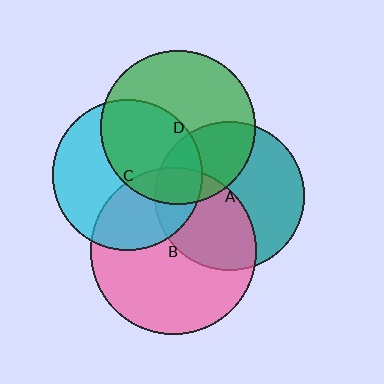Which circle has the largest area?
Circle B (pink).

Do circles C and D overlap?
Yes.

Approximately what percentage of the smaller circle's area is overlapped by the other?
Approximately 45%.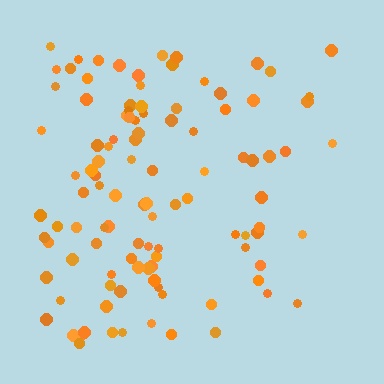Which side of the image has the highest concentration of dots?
The left.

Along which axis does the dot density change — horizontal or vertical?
Horizontal.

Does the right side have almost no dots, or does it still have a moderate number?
Still a moderate number, just noticeably fewer than the left.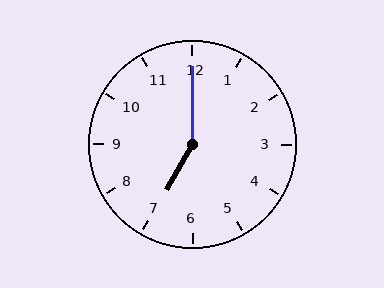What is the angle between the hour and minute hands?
Approximately 150 degrees.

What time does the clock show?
7:00.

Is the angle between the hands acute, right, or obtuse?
It is obtuse.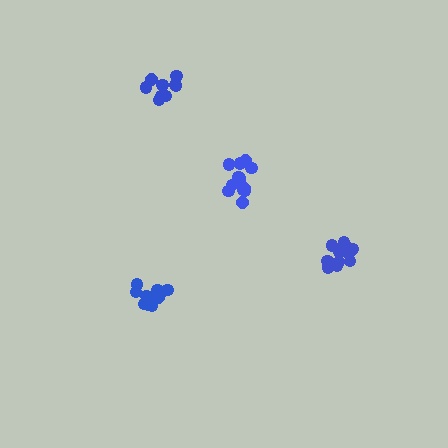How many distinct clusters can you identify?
There are 4 distinct clusters.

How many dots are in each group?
Group 1: 9 dots, Group 2: 13 dots, Group 3: 13 dots, Group 4: 13 dots (48 total).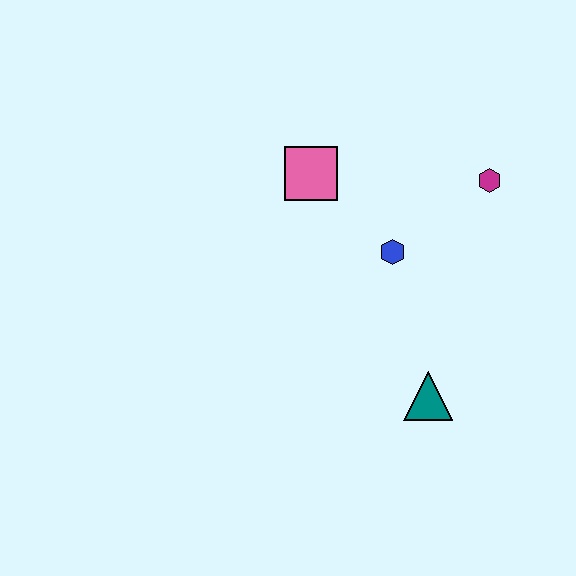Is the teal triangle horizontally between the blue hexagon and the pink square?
No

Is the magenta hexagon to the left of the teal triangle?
No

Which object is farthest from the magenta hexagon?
The teal triangle is farthest from the magenta hexagon.